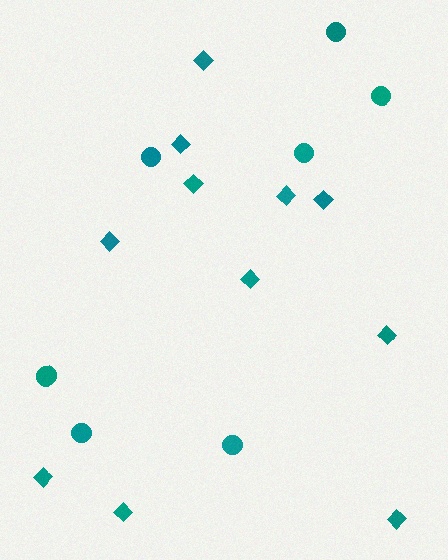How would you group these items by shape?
There are 2 groups: one group of circles (7) and one group of diamonds (11).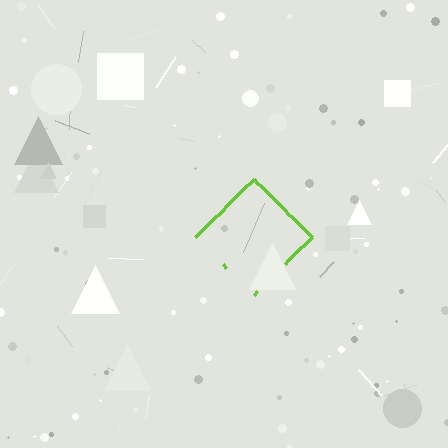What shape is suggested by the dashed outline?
The dashed outline suggests a diamond.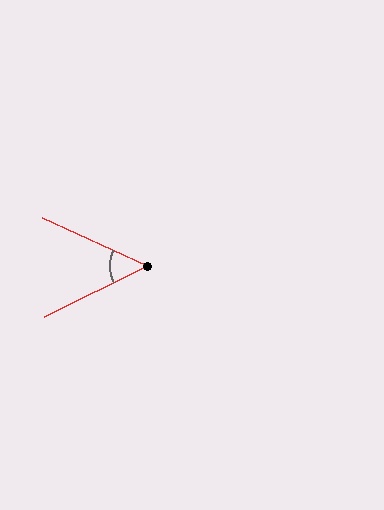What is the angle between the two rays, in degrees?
Approximately 51 degrees.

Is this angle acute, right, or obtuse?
It is acute.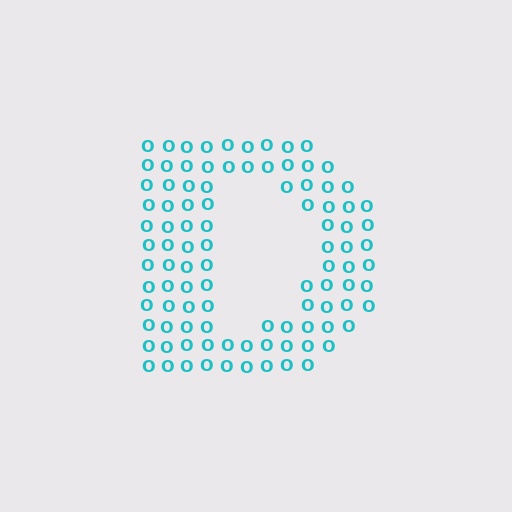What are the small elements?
The small elements are letter O's.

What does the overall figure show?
The overall figure shows the letter D.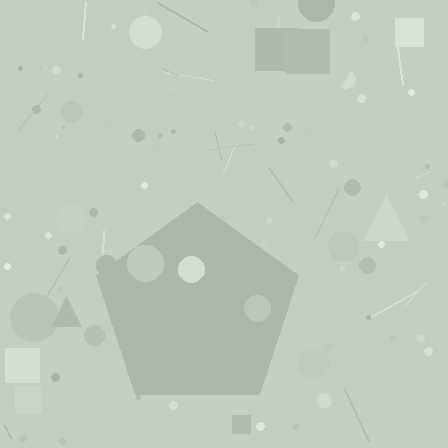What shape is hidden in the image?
A pentagon is hidden in the image.